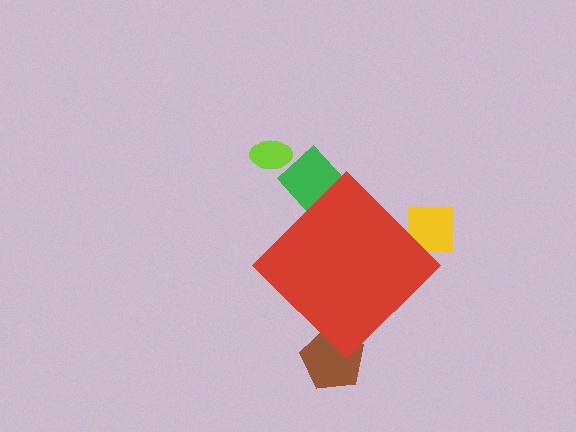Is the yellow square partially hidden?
Yes, the yellow square is partially hidden behind the red diamond.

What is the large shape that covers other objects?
A red diamond.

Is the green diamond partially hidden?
Yes, the green diamond is partially hidden behind the red diamond.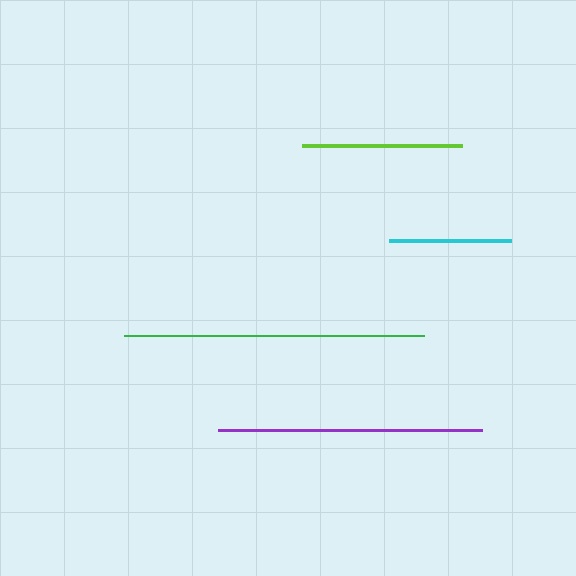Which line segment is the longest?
The green line is the longest at approximately 300 pixels.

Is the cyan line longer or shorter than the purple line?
The purple line is longer than the cyan line.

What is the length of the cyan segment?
The cyan segment is approximately 122 pixels long.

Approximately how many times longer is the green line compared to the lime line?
The green line is approximately 1.9 times the length of the lime line.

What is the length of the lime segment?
The lime segment is approximately 160 pixels long.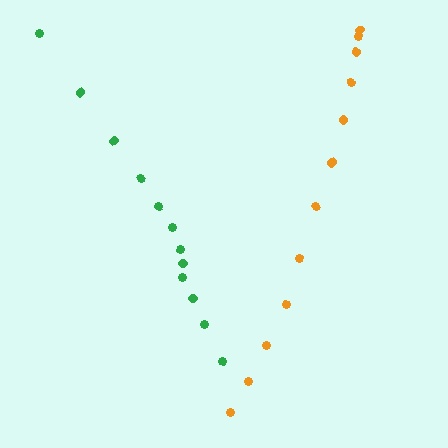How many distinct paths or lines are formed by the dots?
There are 2 distinct paths.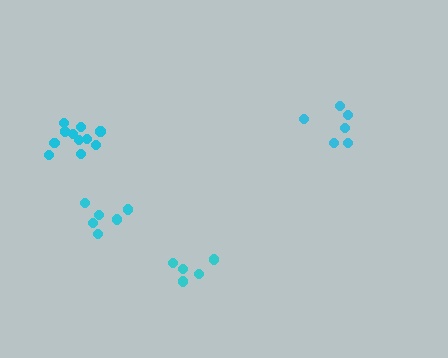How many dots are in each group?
Group 1: 11 dots, Group 2: 7 dots, Group 3: 6 dots, Group 4: 5 dots (29 total).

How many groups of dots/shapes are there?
There are 4 groups.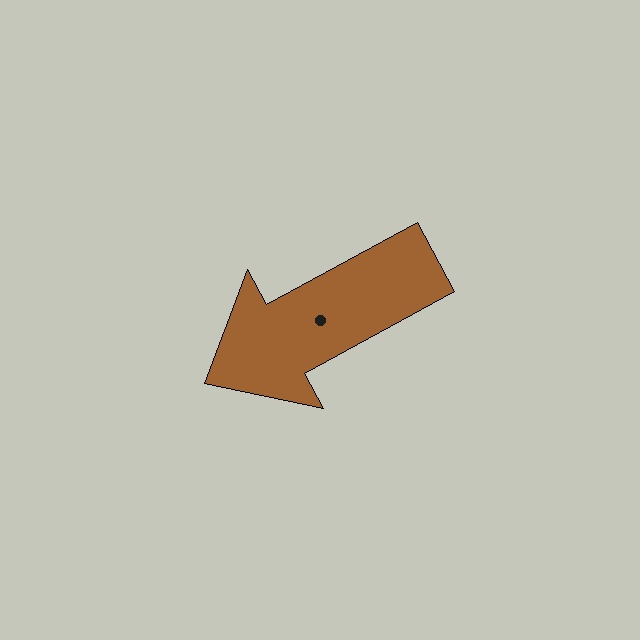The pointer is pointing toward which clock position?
Roughly 8 o'clock.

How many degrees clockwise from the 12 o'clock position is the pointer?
Approximately 241 degrees.